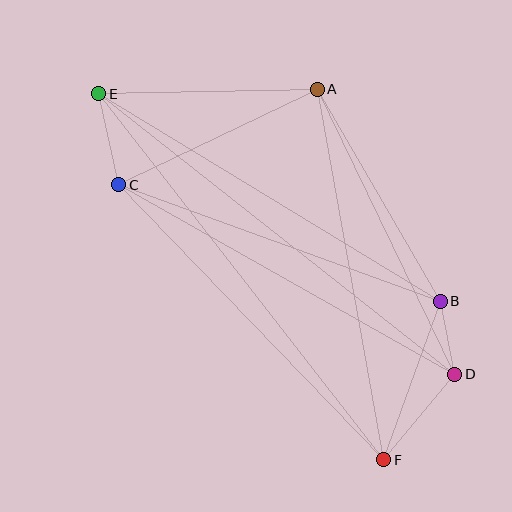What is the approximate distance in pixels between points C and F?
The distance between C and F is approximately 382 pixels.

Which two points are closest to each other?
Points B and D are closest to each other.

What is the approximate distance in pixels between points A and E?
The distance between A and E is approximately 219 pixels.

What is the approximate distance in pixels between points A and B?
The distance between A and B is approximately 245 pixels.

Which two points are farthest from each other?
Points E and F are farthest from each other.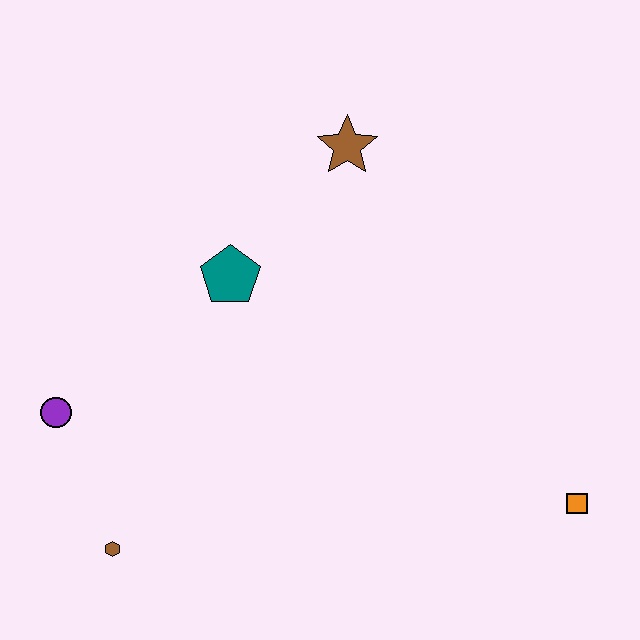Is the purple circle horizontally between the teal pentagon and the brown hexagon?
No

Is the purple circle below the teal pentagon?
Yes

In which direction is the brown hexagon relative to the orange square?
The brown hexagon is to the left of the orange square.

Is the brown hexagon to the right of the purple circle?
Yes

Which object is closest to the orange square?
The teal pentagon is closest to the orange square.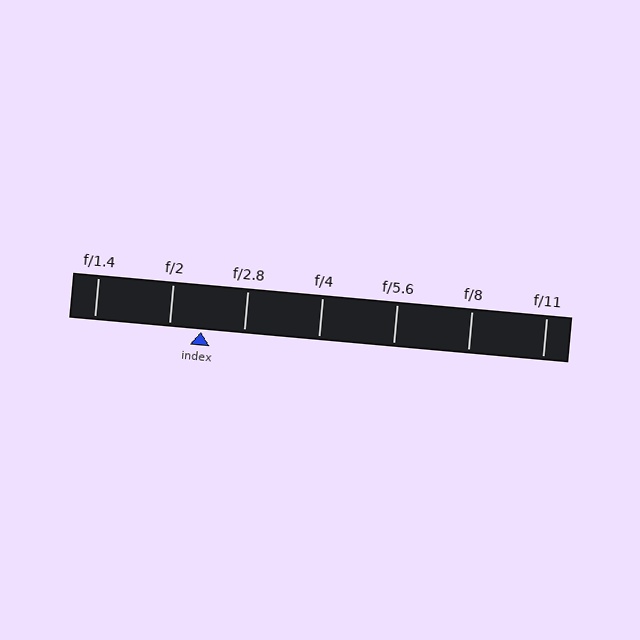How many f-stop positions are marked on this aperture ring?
There are 7 f-stop positions marked.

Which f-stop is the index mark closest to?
The index mark is closest to f/2.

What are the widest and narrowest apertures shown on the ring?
The widest aperture shown is f/1.4 and the narrowest is f/11.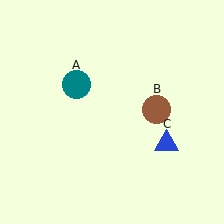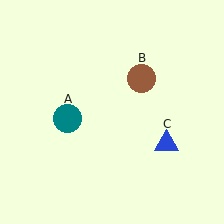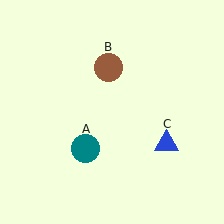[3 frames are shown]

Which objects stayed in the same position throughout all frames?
Blue triangle (object C) remained stationary.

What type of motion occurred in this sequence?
The teal circle (object A), brown circle (object B) rotated counterclockwise around the center of the scene.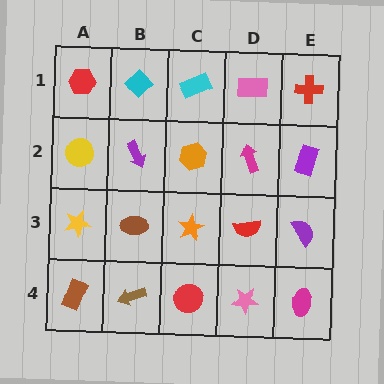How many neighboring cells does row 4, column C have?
3.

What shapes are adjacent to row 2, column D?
A pink rectangle (row 1, column D), a red semicircle (row 3, column D), an orange hexagon (row 2, column C), a purple rectangle (row 2, column E).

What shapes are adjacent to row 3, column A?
A yellow circle (row 2, column A), a brown rectangle (row 4, column A), a brown ellipse (row 3, column B).